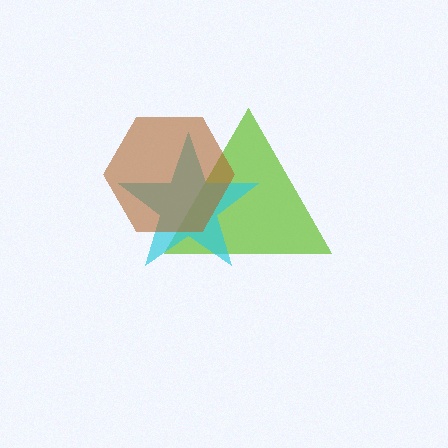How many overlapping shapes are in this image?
There are 3 overlapping shapes in the image.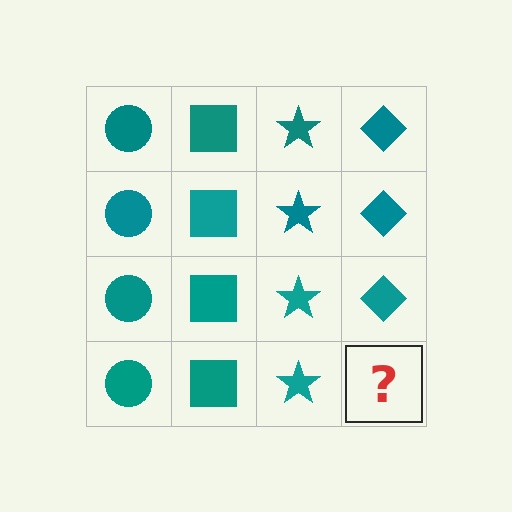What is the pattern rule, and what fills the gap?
The rule is that each column has a consistent shape. The gap should be filled with a teal diamond.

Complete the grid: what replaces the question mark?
The question mark should be replaced with a teal diamond.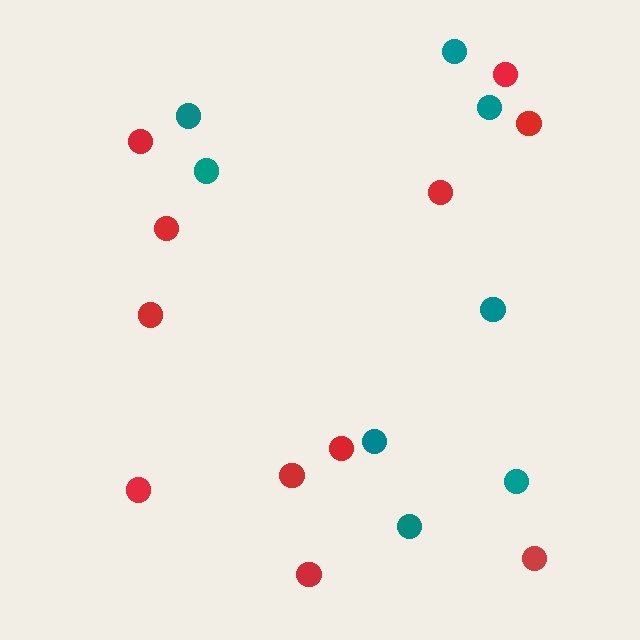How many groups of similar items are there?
There are 2 groups: one group of red circles (11) and one group of teal circles (8).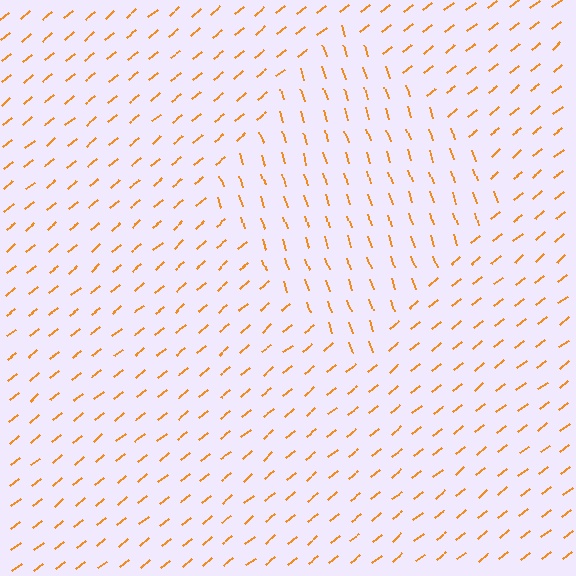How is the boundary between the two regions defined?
The boundary is defined purely by a change in line orientation (approximately 69 degrees difference). All lines are the same color and thickness.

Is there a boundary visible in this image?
Yes, there is a texture boundary formed by a change in line orientation.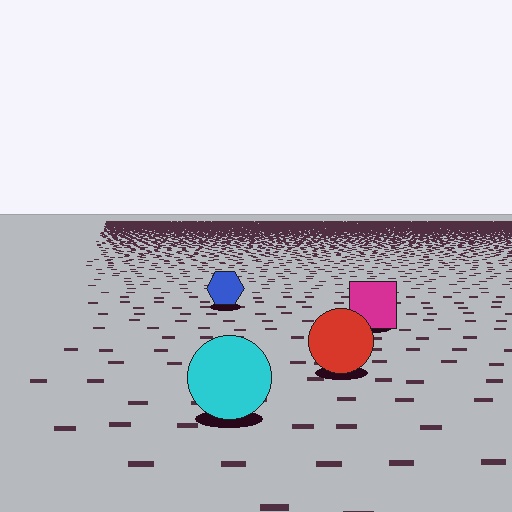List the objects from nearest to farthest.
From nearest to farthest: the cyan circle, the red circle, the magenta square, the blue hexagon.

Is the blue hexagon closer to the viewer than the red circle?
No. The red circle is closer — you can tell from the texture gradient: the ground texture is coarser near it.